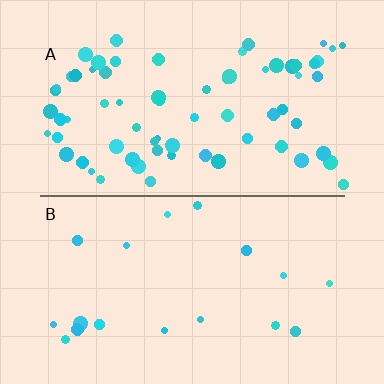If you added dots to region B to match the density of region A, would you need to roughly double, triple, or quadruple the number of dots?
Approximately quadruple.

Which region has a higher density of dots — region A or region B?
A (the top).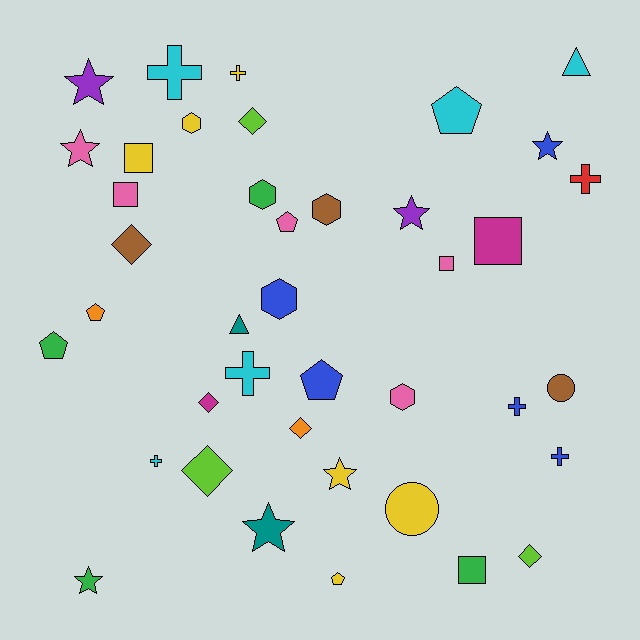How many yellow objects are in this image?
There are 6 yellow objects.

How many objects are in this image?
There are 40 objects.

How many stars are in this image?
There are 7 stars.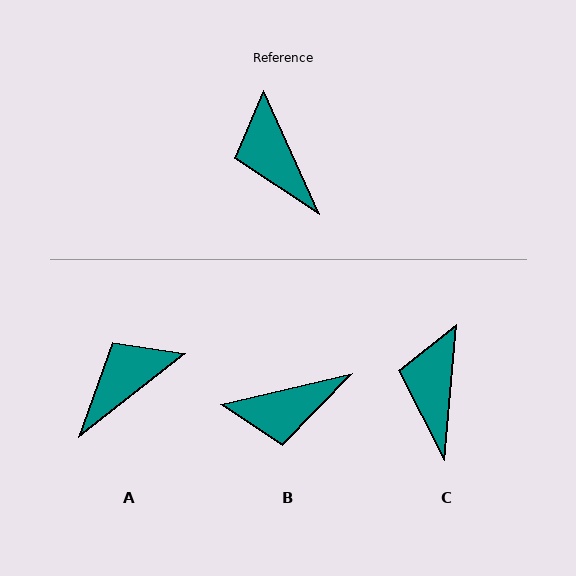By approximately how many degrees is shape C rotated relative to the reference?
Approximately 29 degrees clockwise.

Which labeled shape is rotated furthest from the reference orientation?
B, about 79 degrees away.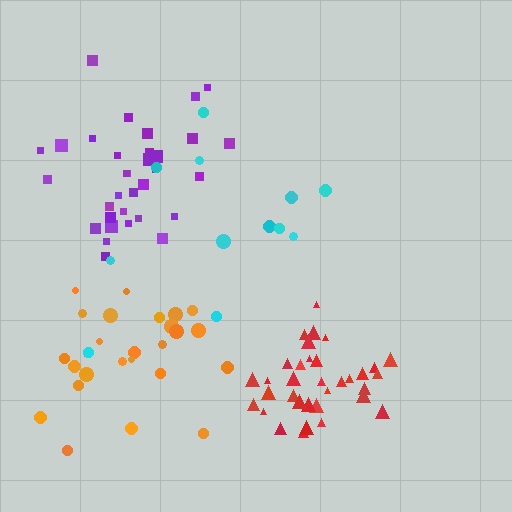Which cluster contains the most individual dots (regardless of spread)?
Red (34).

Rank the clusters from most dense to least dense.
red, purple, orange, cyan.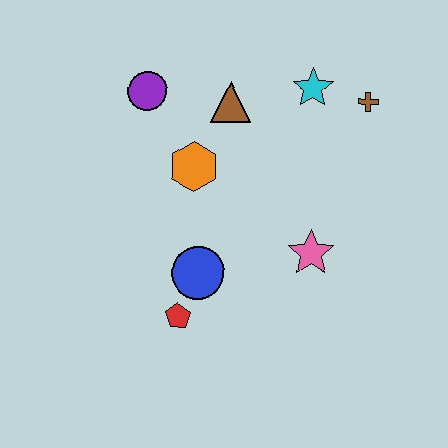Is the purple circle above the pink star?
Yes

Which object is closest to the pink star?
The blue circle is closest to the pink star.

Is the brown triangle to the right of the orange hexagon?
Yes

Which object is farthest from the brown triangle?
The red pentagon is farthest from the brown triangle.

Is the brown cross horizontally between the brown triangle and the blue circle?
No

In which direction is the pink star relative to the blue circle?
The pink star is to the right of the blue circle.